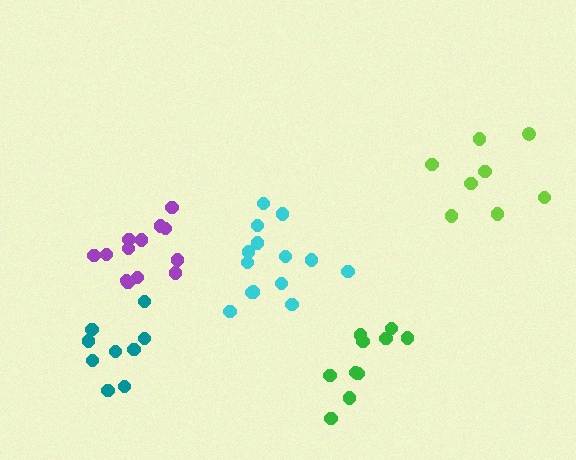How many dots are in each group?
Group 1: 14 dots, Group 2: 10 dots, Group 3: 13 dots, Group 4: 9 dots, Group 5: 8 dots (54 total).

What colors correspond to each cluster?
The clusters are colored: cyan, green, purple, teal, lime.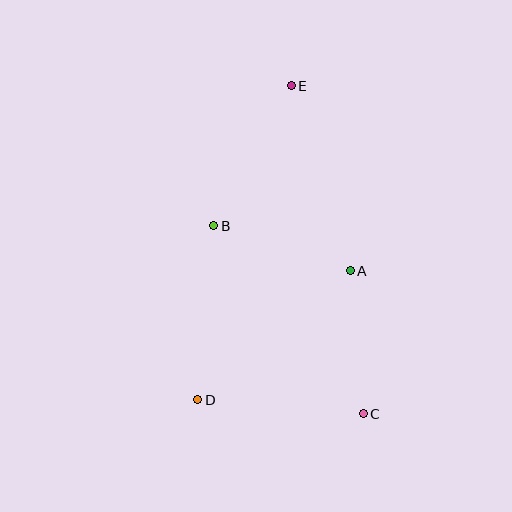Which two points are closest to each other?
Points A and C are closest to each other.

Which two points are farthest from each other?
Points C and E are farthest from each other.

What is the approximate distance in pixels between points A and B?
The distance between A and B is approximately 144 pixels.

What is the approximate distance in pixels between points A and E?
The distance between A and E is approximately 194 pixels.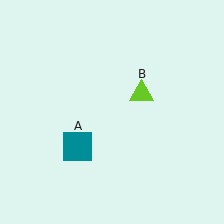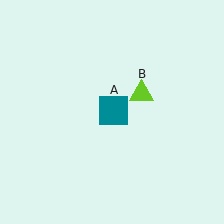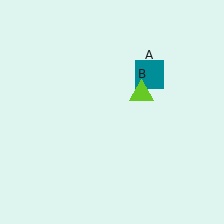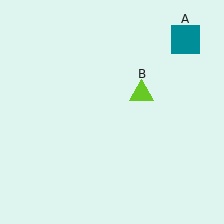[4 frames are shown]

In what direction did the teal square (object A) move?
The teal square (object A) moved up and to the right.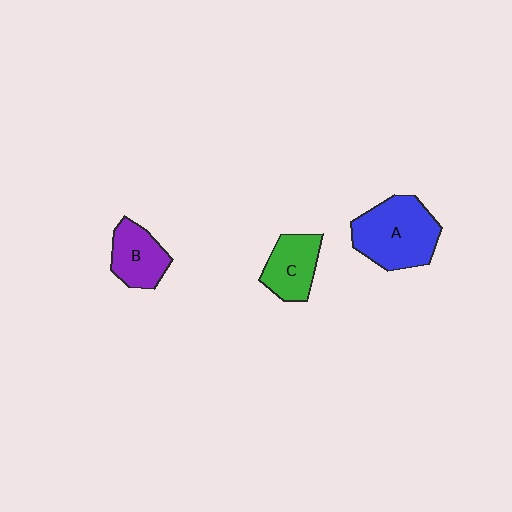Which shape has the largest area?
Shape A (blue).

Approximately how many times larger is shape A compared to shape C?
Approximately 1.6 times.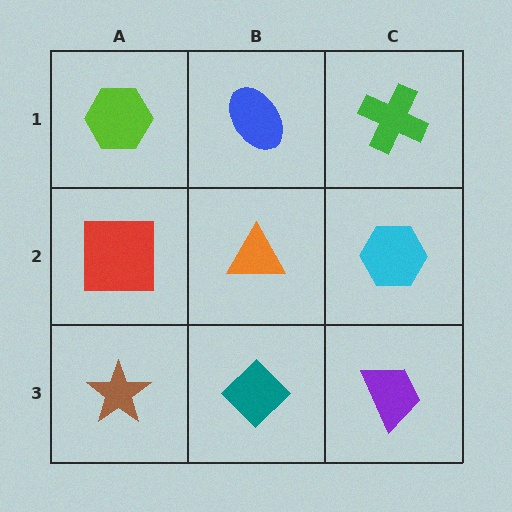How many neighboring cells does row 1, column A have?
2.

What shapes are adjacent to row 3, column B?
An orange triangle (row 2, column B), a brown star (row 3, column A), a purple trapezoid (row 3, column C).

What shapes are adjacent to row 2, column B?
A blue ellipse (row 1, column B), a teal diamond (row 3, column B), a red square (row 2, column A), a cyan hexagon (row 2, column C).